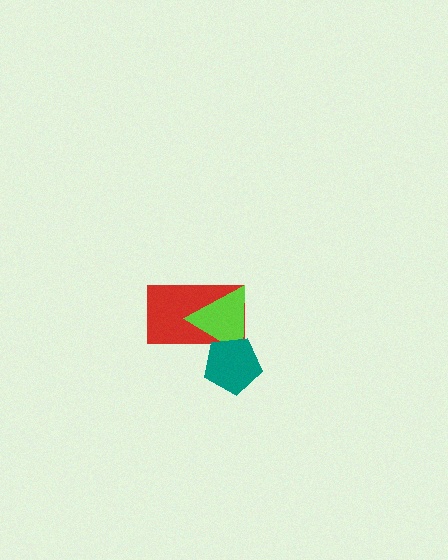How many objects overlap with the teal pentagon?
2 objects overlap with the teal pentagon.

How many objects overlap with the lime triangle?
2 objects overlap with the lime triangle.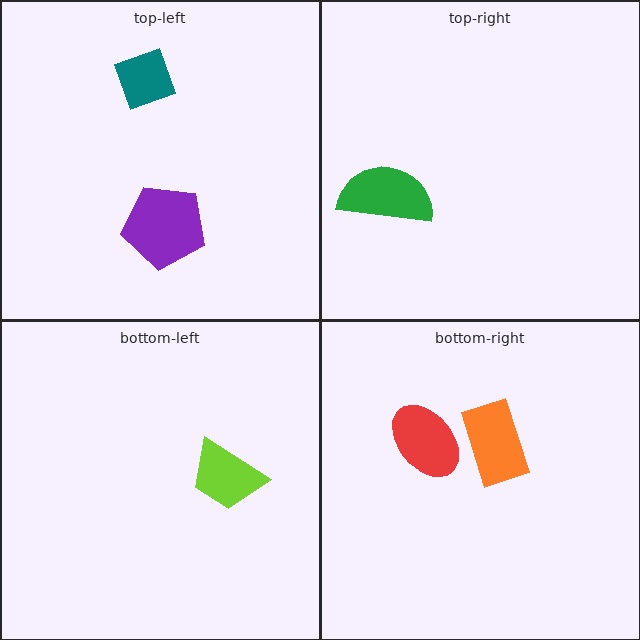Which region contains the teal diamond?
The top-left region.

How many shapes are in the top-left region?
2.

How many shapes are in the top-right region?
1.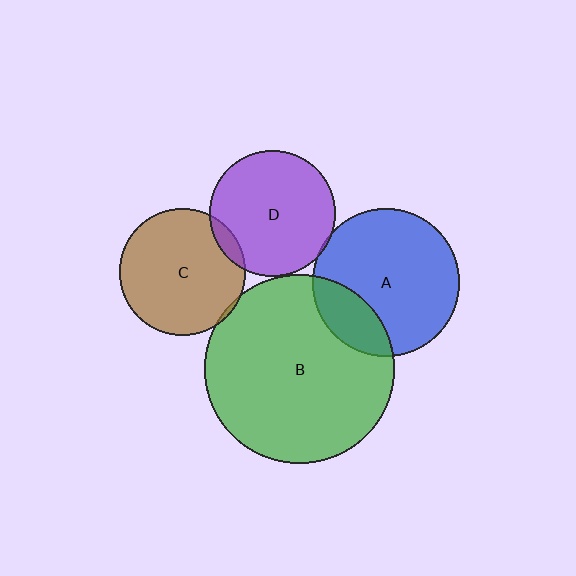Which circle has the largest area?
Circle B (green).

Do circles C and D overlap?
Yes.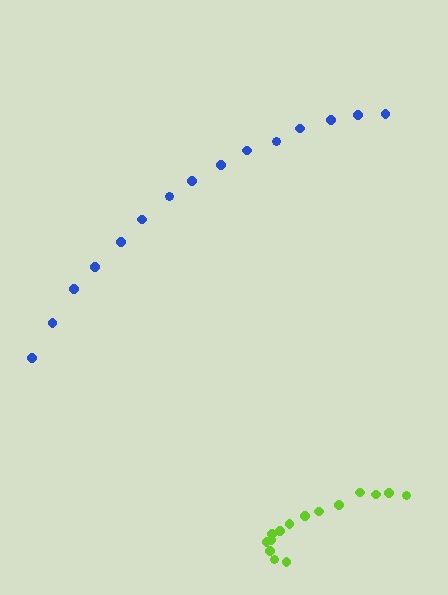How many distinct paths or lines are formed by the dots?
There are 2 distinct paths.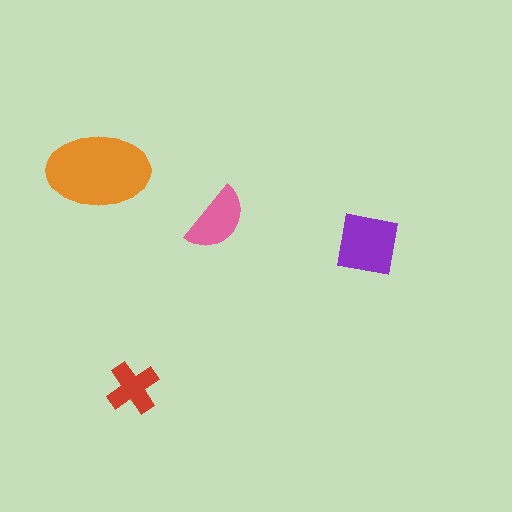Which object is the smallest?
The red cross.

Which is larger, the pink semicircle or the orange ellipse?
The orange ellipse.